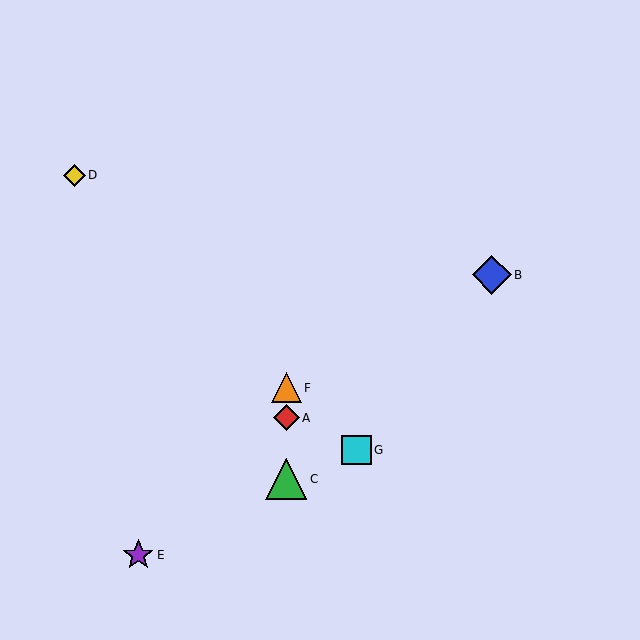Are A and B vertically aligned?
No, A is at x≈286 and B is at x≈492.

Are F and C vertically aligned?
Yes, both are at x≈286.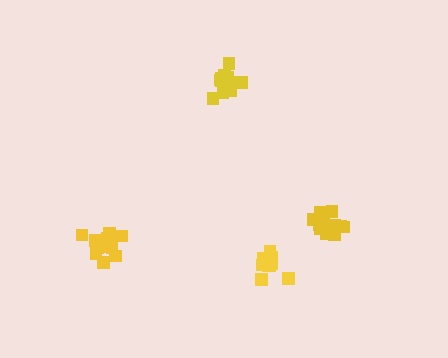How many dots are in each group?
Group 1: 10 dots, Group 2: 13 dots, Group 3: 14 dots, Group 4: 15 dots (52 total).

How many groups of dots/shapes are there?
There are 4 groups.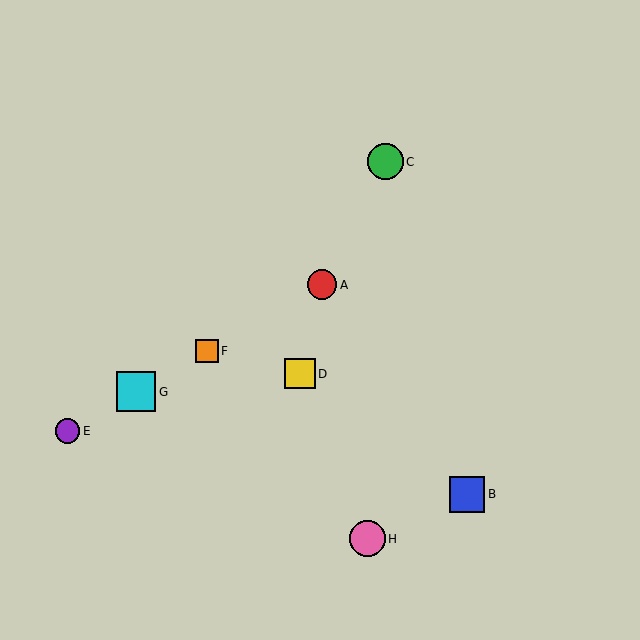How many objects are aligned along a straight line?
4 objects (A, E, F, G) are aligned along a straight line.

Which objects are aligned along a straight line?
Objects A, E, F, G are aligned along a straight line.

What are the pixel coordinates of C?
Object C is at (386, 162).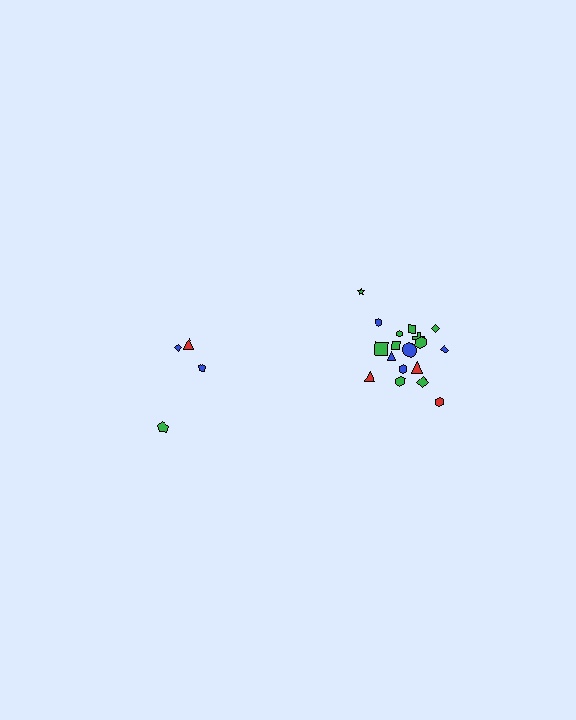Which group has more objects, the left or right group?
The right group.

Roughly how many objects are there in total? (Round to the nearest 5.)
Roughly 20 objects in total.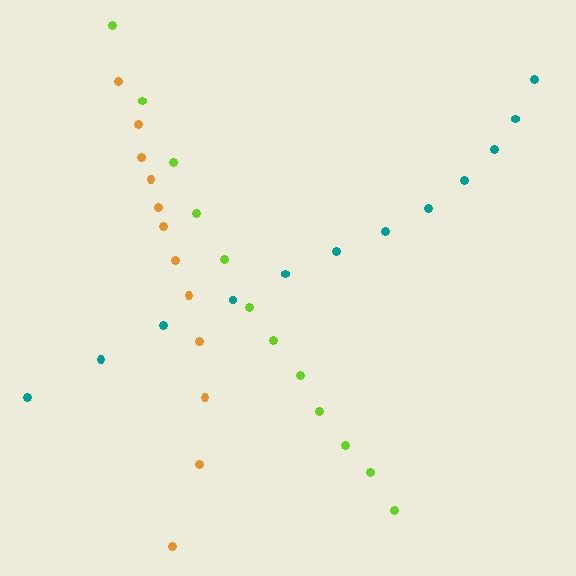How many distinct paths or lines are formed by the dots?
There are 3 distinct paths.